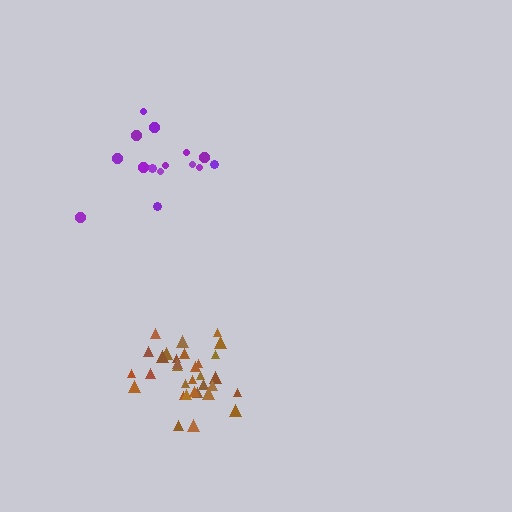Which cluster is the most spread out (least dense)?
Purple.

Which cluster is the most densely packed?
Brown.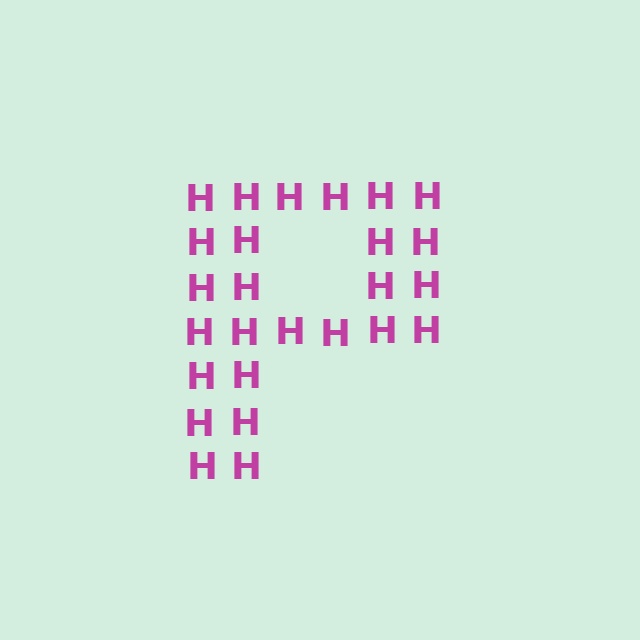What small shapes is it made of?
It is made of small letter H's.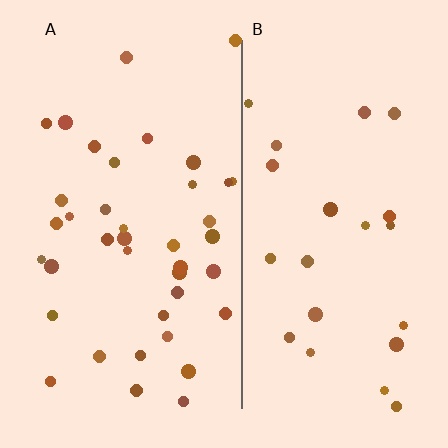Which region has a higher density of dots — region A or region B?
A (the left).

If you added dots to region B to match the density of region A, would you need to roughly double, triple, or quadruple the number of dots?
Approximately double.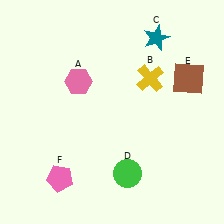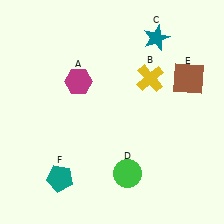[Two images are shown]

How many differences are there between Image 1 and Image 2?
There are 2 differences between the two images.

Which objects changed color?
A changed from pink to magenta. F changed from pink to teal.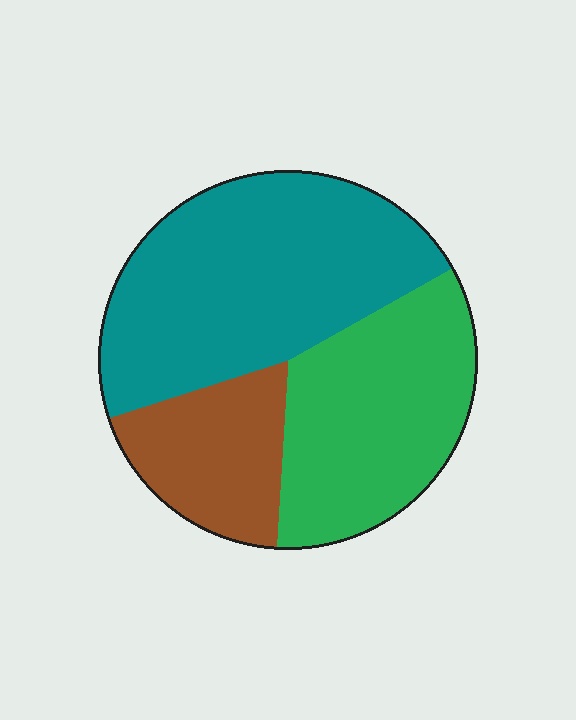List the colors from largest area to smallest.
From largest to smallest: teal, green, brown.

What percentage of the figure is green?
Green takes up about one third (1/3) of the figure.